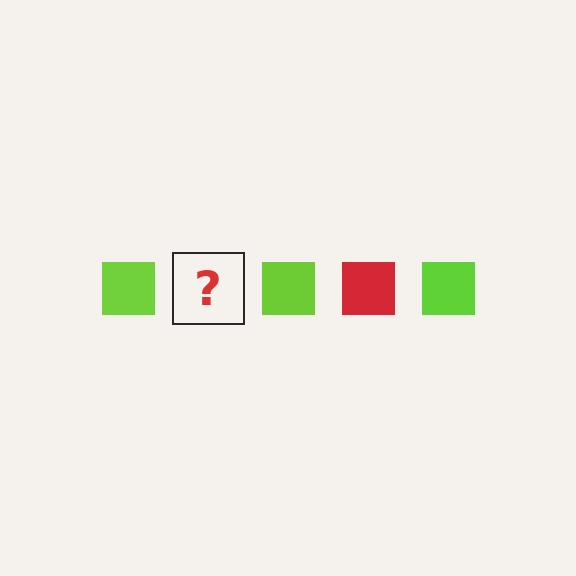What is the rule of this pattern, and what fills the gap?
The rule is that the pattern cycles through lime, red squares. The gap should be filled with a red square.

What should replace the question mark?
The question mark should be replaced with a red square.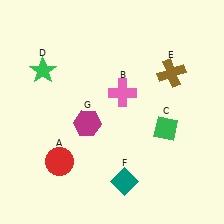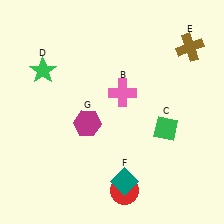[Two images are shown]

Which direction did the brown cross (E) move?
The brown cross (E) moved up.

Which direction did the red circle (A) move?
The red circle (A) moved right.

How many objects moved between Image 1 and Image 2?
2 objects moved between the two images.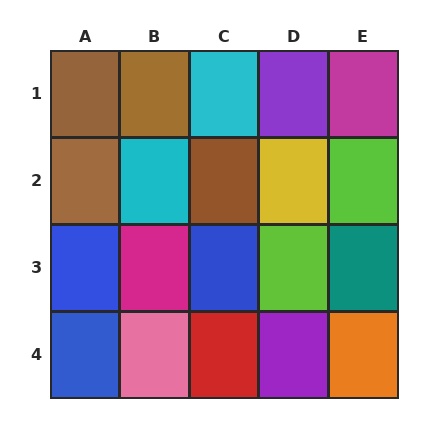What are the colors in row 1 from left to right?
Brown, brown, cyan, purple, magenta.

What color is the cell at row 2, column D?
Yellow.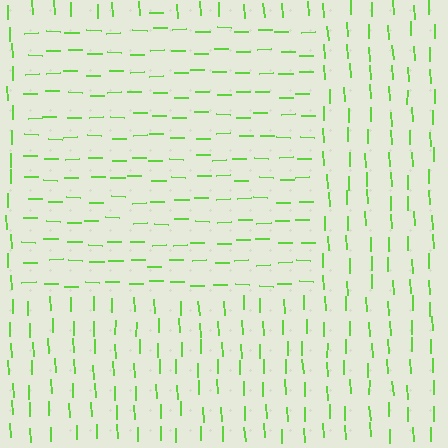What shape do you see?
I see a rectangle.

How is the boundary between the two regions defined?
The boundary is defined purely by a change in line orientation (approximately 88 degrees difference). All lines are the same color and thickness.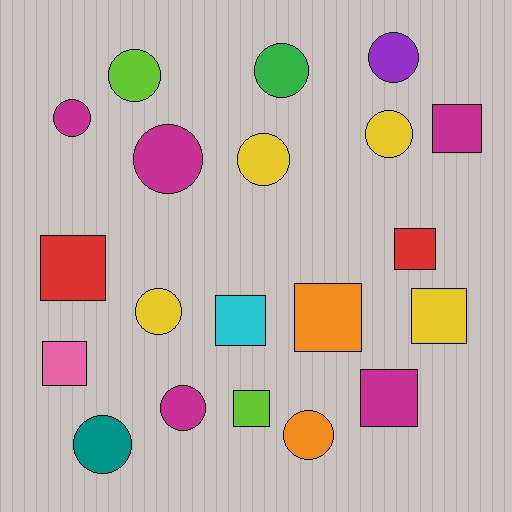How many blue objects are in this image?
There are no blue objects.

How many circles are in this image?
There are 11 circles.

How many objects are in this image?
There are 20 objects.